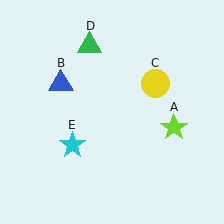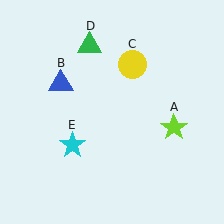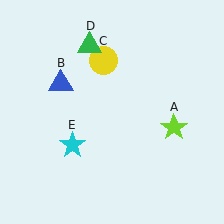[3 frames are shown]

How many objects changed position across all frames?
1 object changed position: yellow circle (object C).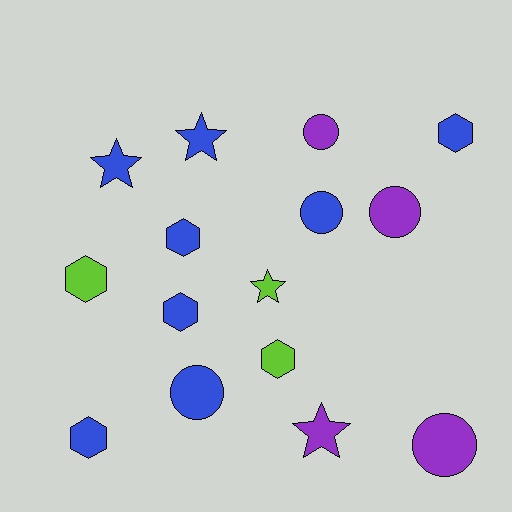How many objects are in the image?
There are 15 objects.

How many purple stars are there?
There is 1 purple star.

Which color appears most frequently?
Blue, with 8 objects.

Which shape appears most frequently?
Hexagon, with 6 objects.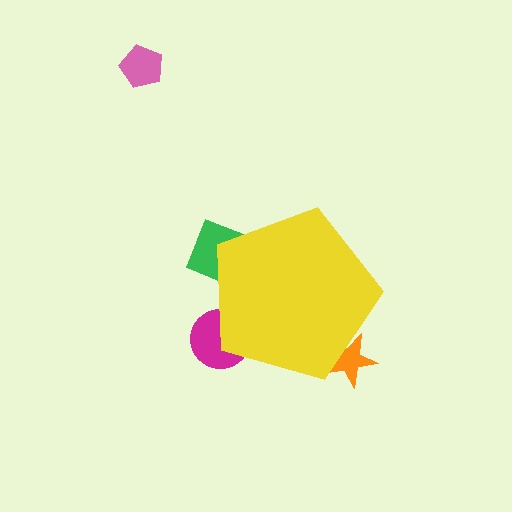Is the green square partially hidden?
Yes, the green square is partially hidden behind the yellow pentagon.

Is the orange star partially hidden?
Yes, the orange star is partially hidden behind the yellow pentagon.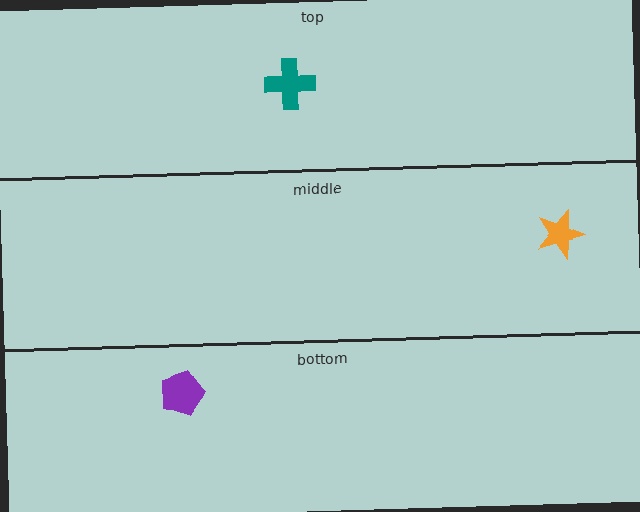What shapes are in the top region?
The teal cross.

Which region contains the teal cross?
The top region.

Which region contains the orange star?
The middle region.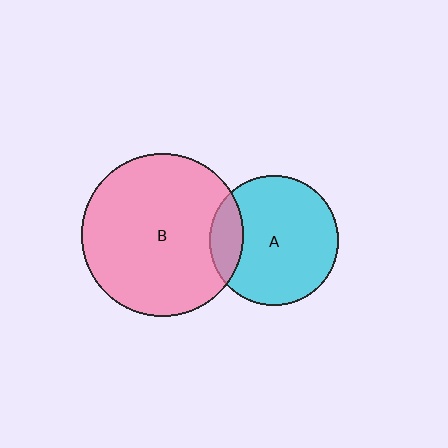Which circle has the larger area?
Circle B (pink).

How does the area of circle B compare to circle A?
Approximately 1.6 times.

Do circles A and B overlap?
Yes.